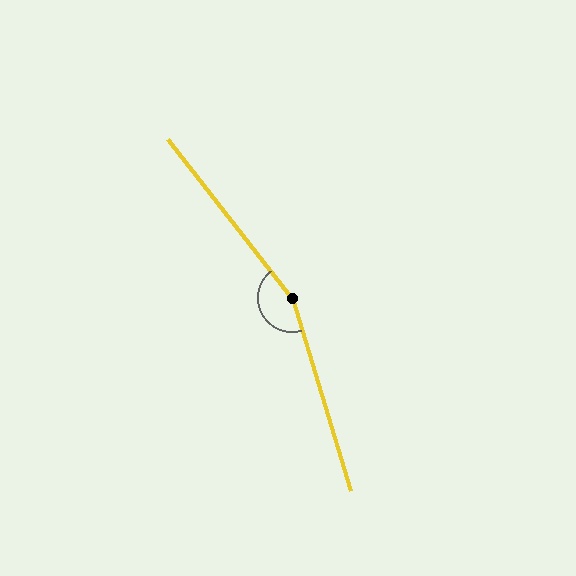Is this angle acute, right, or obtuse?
It is obtuse.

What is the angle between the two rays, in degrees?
Approximately 159 degrees.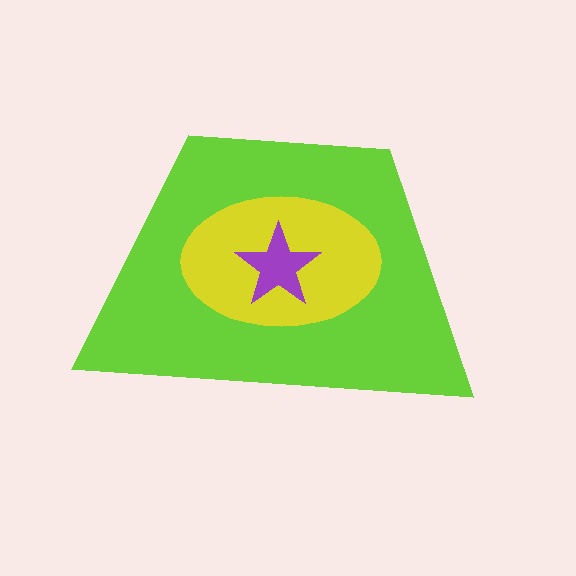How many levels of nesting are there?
3.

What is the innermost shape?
The purple star.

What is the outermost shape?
The lime trapezoid.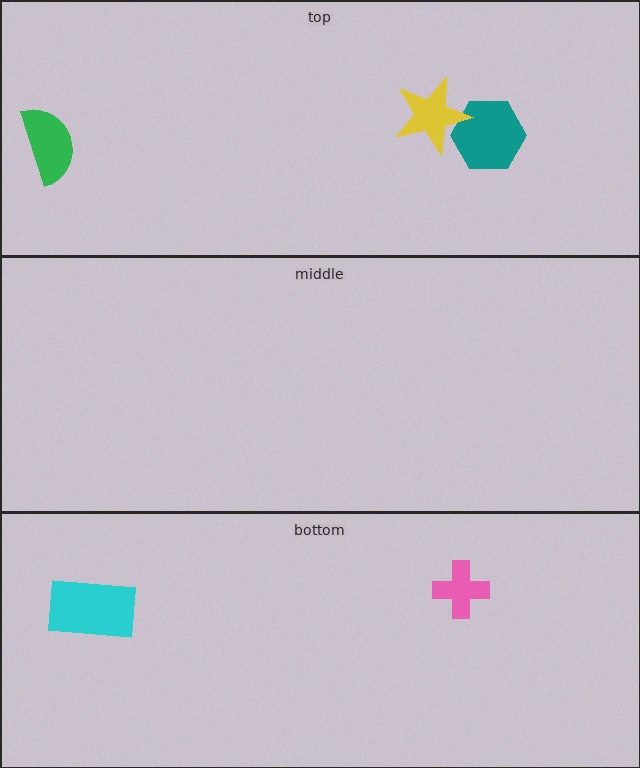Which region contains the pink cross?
The bottom region.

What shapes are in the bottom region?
The pink cross, the cyan rectangle.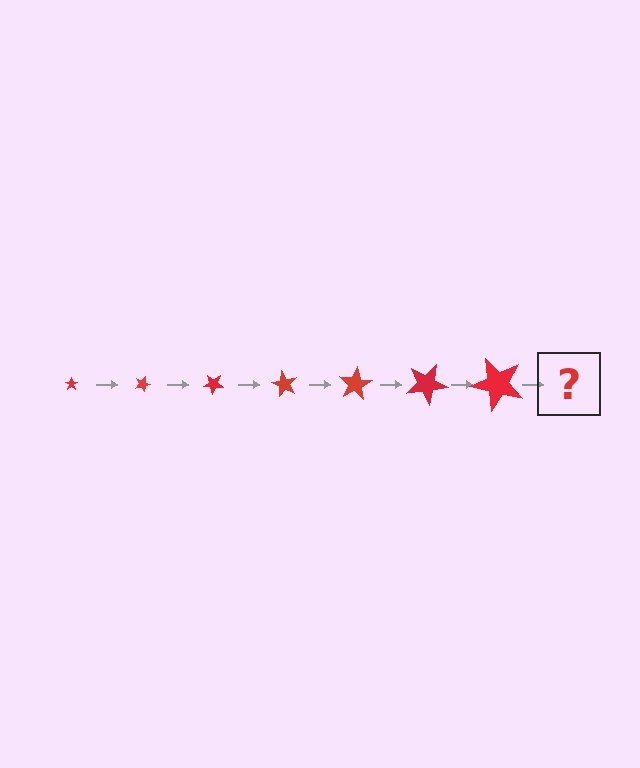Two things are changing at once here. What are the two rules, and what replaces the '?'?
The two rules are that the star grows larger each step and it rotates 20 degrees each step. The '?' should be a star, larger than the previous one and rotated 140 degrees from the start.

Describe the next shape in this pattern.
It should be a star, larger than the previous one and rotated 140 degrees from the start.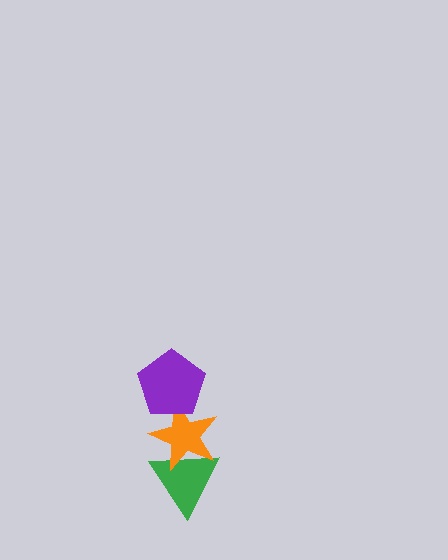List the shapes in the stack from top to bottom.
From top to bottom: the purple pentagon, the orange star, the green triangle.